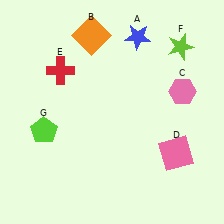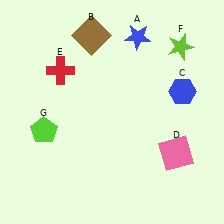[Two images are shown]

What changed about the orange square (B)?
In Image 1, B is orange. In Image 2, it changed to brown.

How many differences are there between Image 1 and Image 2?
There are 2 differences between the two images.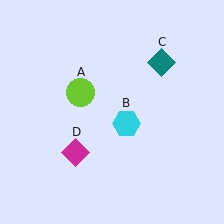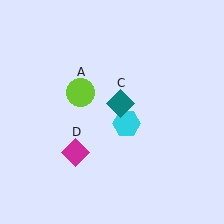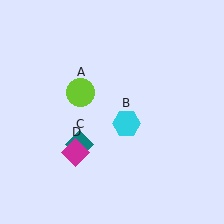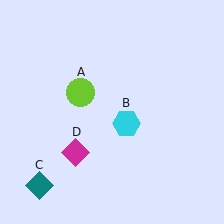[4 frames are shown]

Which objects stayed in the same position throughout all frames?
Lime circle (object A) and cyan hexagon (object B) and magenta diamond (object D) remained stationary.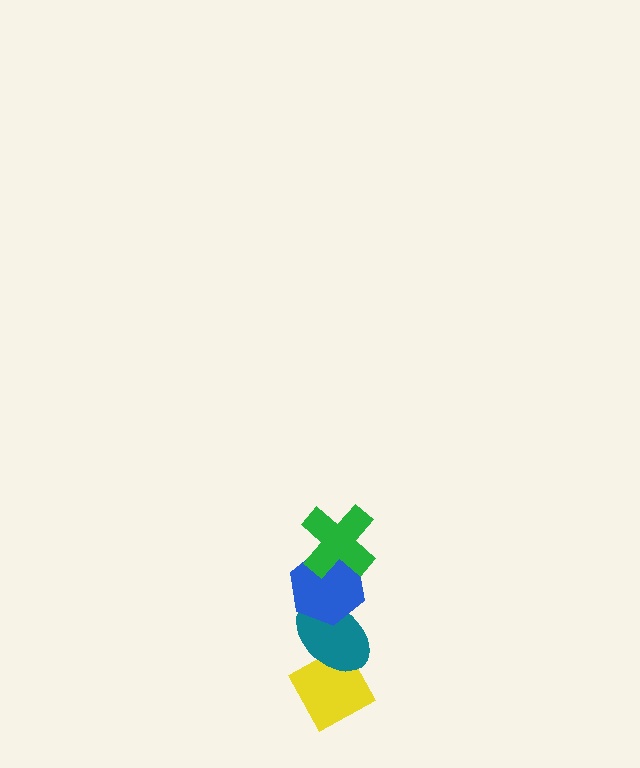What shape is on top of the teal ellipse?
The blue hexagon is on top of the teal ellipse.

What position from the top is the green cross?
The green cross is 1st from the top.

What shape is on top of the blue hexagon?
The green cross is on top of the blue hexagon.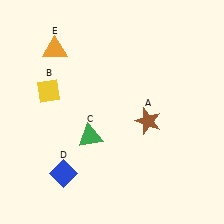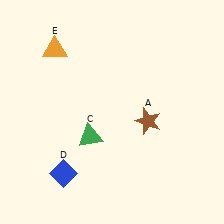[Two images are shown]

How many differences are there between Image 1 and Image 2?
There is 1 difference between the two images.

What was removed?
The yellow diamond (B) was removed in Image 2.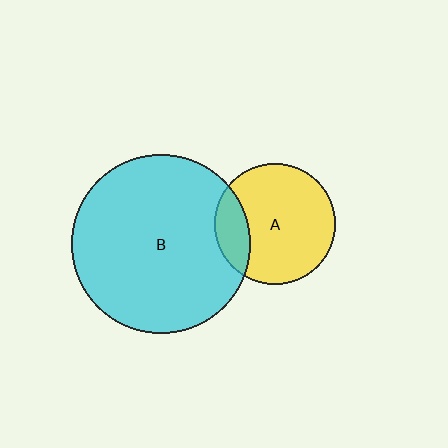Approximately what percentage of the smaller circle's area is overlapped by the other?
Approximately 20%.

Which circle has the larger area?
Circle B (cyan).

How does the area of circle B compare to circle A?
Approximately 2.2 times.